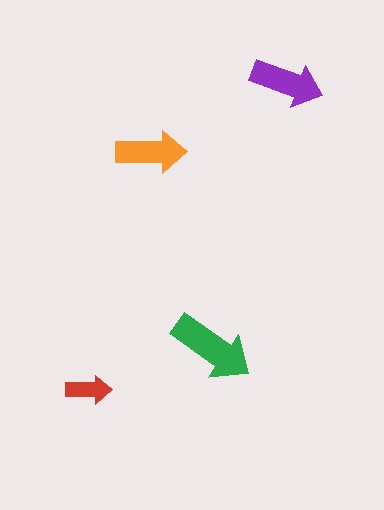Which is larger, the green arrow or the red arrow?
The green one.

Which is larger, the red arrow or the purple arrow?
The purple one.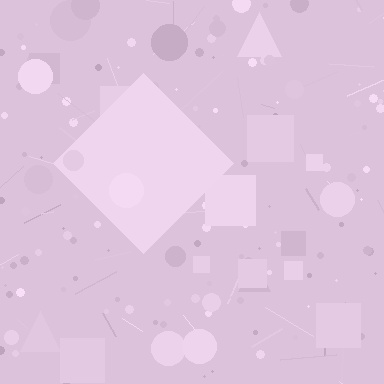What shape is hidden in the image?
A diamond is hidden in the image.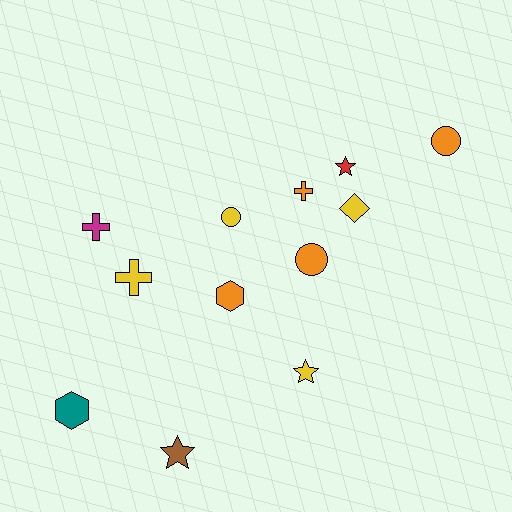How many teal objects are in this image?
There is 1 teal object.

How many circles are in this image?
There are 3 circles.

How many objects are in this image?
There are 12 objects.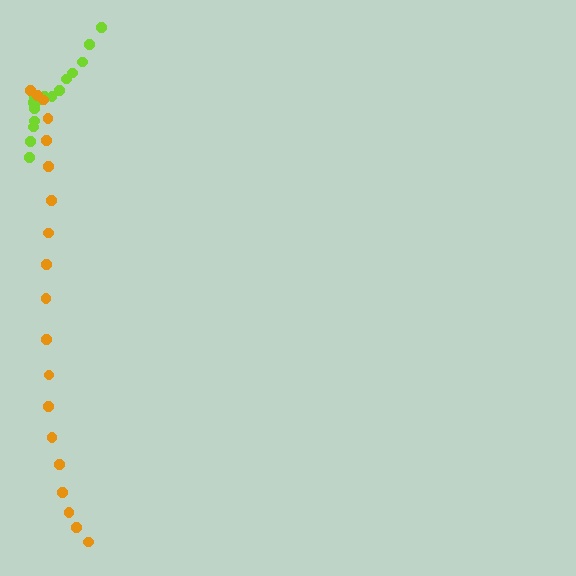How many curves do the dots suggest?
There are 2 distinct paths.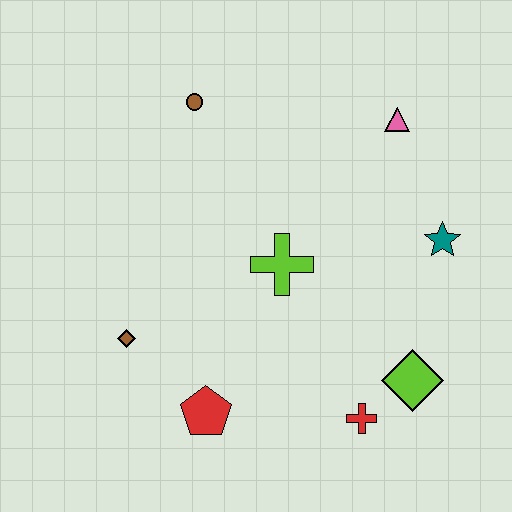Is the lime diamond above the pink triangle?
No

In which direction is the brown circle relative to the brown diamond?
The brown circle is above the brown diamond.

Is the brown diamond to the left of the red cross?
Yes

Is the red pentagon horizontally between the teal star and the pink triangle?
No